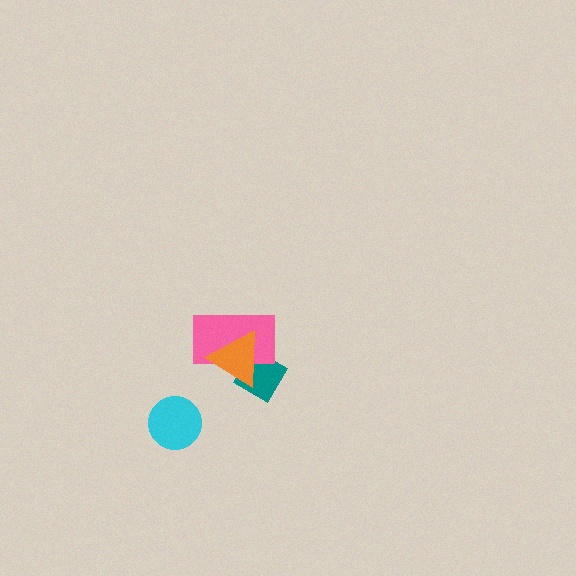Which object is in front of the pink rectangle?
The orange triangle is in front of the pink rectangle.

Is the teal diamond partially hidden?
Yes, it is partially covered by another shape.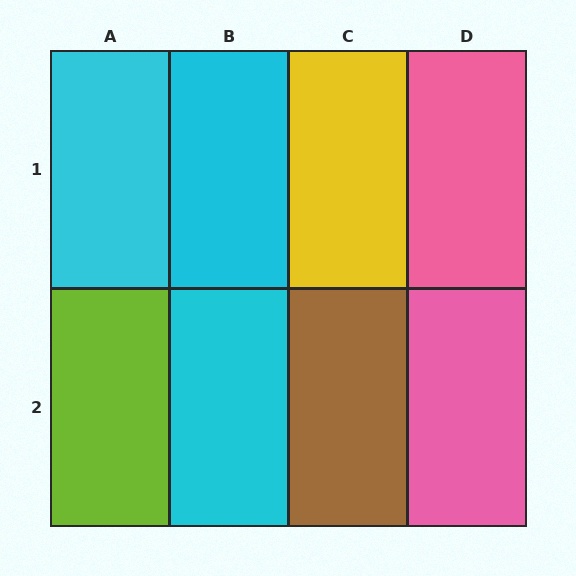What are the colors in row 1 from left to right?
Cyan, cyan, yellow, pink.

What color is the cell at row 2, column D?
Pink.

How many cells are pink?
2 cells are pink.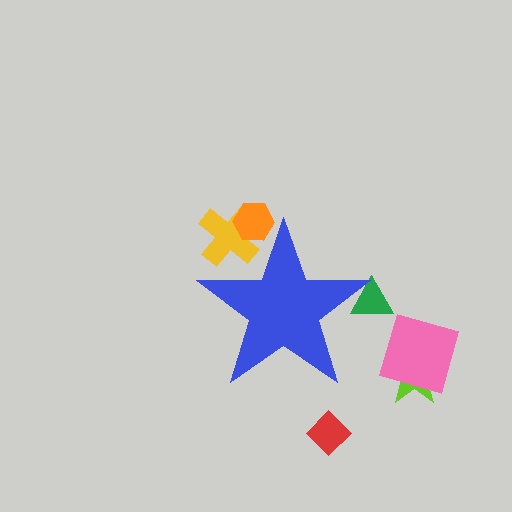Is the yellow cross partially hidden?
Yes, the yellow cross is partially hidden behind the blue star.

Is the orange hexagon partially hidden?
Yes, the orange hexagon is partially hidden behind the blue star.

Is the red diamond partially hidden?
No, the red diamond is fully visible.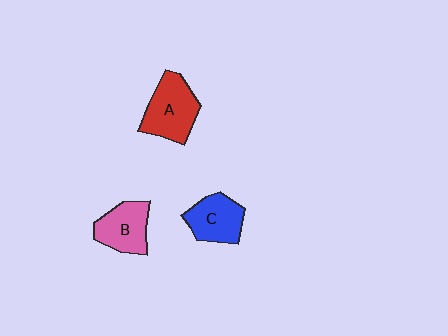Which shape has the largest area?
Shape A (red).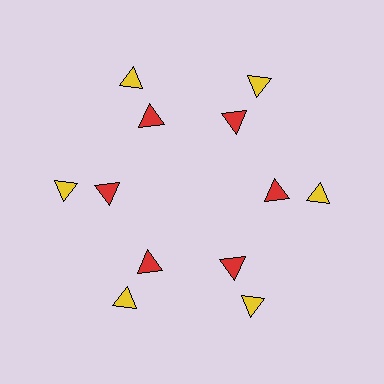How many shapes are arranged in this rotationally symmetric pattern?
There are 12 shapes, arranged in 6 groups of 2.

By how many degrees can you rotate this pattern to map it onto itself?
The pattern maps onto itself every 60 degrees of rotation.